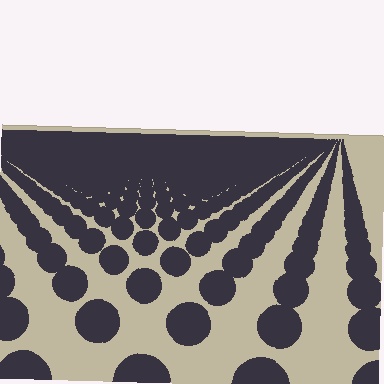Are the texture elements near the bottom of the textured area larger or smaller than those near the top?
Larger. Near the bottom, elements are closer to the viewer and appear at a bigger on-screen size.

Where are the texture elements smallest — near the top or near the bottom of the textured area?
Near the top.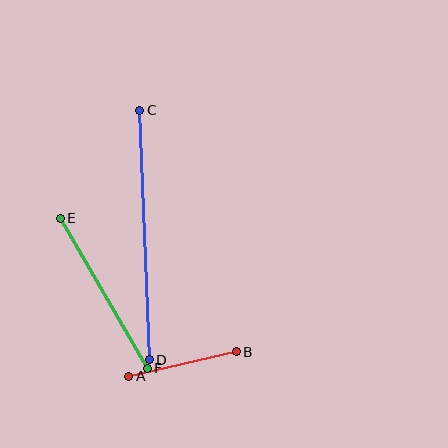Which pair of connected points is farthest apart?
Points C and D are farthest apart.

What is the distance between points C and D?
The distance is approximately 250 pixels.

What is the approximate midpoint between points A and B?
The midpoint is at approximately (183, 364) pixels.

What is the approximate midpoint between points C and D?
The midpoint is at approximately (144, 235) pixels.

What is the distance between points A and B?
The distance is approximately 110 pixels.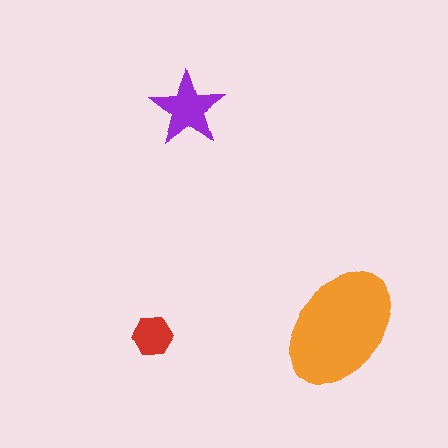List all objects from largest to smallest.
The orange ellipse, the purple star, the red hexagon.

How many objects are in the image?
There are 3 objects in the image.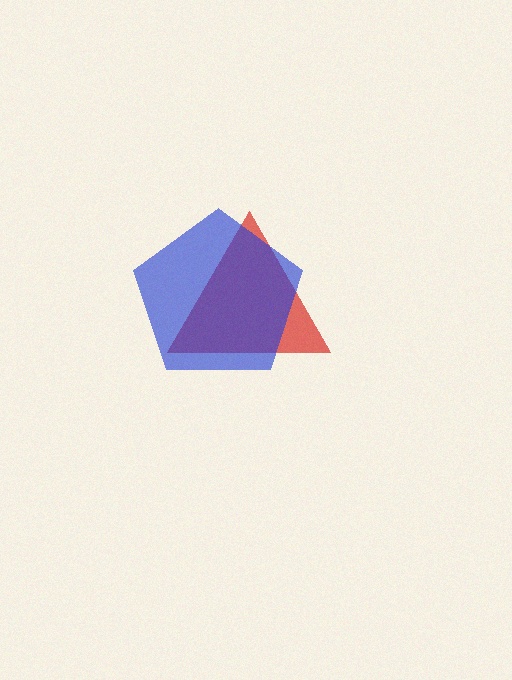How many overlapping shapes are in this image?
There are 2 overlapping shapes in the image.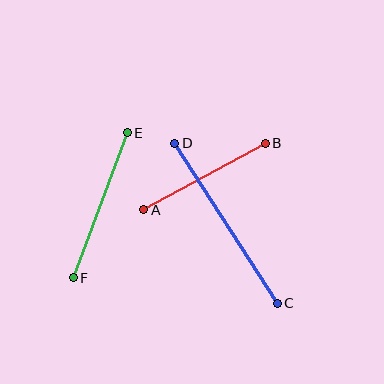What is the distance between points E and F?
The distance is approximately 155 pixels.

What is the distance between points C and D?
The distance is approximately 190 pixels.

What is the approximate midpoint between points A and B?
The midpoint is at approximately (205, 176) pixels.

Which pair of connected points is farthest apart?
Points C and D are farthest apart.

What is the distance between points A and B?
The distance is approximately 139 pixels.